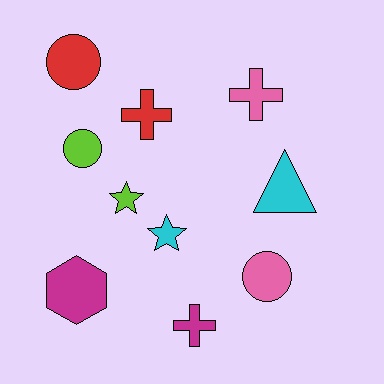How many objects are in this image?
There are 10 objects.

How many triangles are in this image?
There is 1 triangle.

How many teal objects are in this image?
There are no teal objects.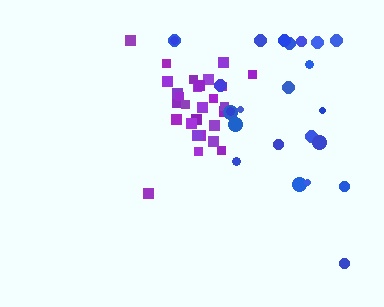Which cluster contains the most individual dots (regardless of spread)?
Purple (28).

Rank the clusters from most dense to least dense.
purple, blue.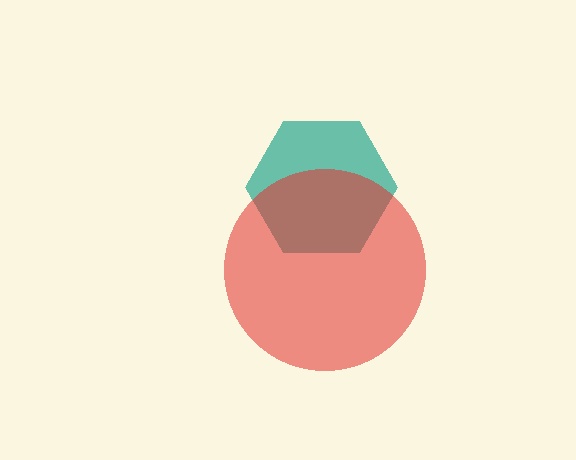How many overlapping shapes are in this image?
There are 2 overlapping shapes in the image.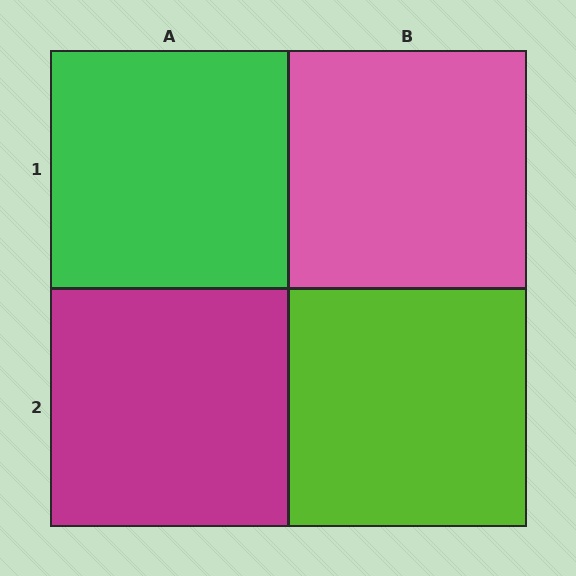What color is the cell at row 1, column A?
Green.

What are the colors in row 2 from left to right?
Magenta, lime.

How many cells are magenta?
1 cell is magenta.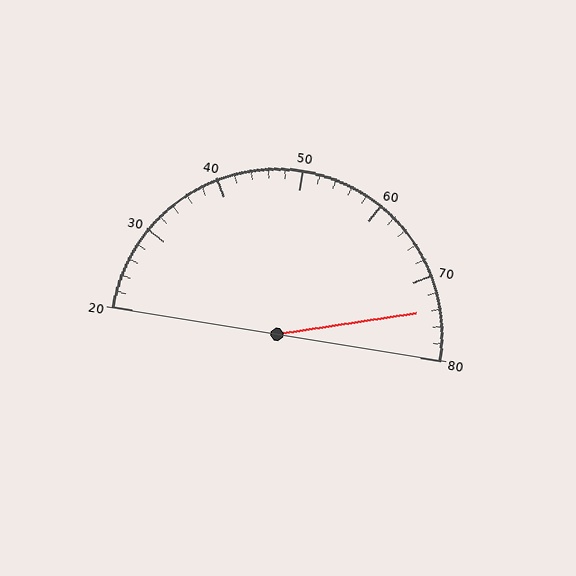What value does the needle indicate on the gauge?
The needle indicates approximately 74.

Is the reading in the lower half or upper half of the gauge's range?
The reading is in the upper half of the range (20 to 80).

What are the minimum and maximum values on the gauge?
The gauge ranges from 20 to 80.